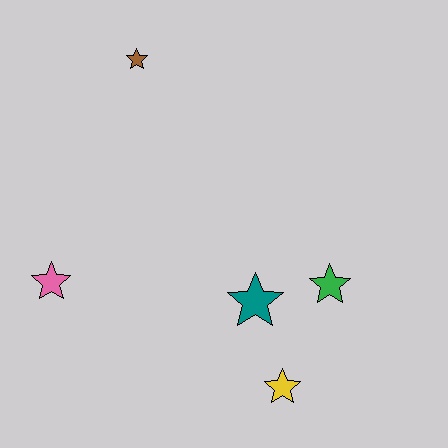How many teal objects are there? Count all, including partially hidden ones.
There is 1 teal object.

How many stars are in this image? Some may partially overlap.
There are 5 stars.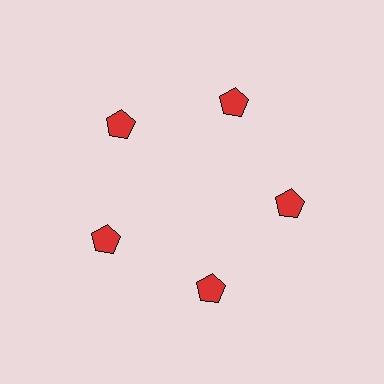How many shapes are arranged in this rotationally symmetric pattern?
There are 5 shapes, arranged in 5 groups of 1.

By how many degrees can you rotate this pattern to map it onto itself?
The pattern maps onto itself every 72 degrees of rotation.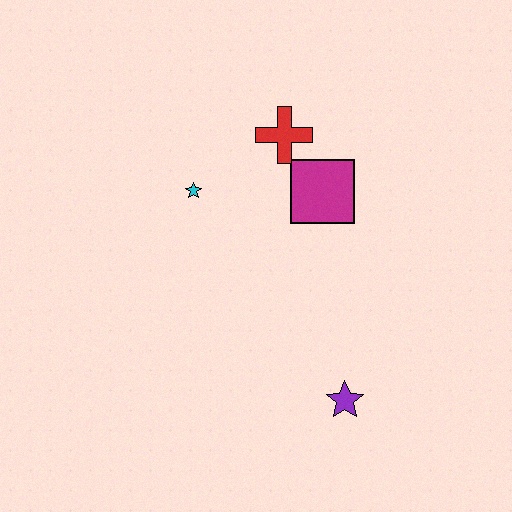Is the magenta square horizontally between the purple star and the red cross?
Yes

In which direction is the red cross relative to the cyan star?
The red cross is to the right of the cyan star.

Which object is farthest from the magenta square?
The purple star is farthest from the magenta square.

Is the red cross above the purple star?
Yes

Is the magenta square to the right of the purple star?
No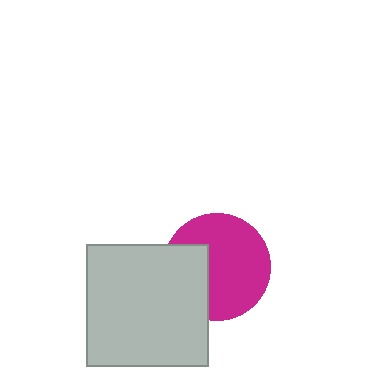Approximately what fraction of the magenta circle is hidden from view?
Roughly 32% of the magenta circle is hidden behind the light gray square.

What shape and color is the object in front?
The object in front is a light gray square.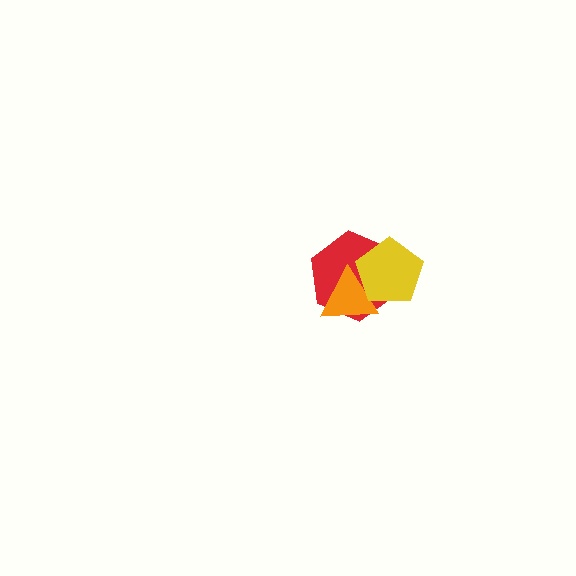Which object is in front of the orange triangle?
The yellow pentagon is in front of the orange triangle.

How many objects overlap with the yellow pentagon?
2 objects overlap with the yellow pentagon.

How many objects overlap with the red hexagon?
2 objects overlap with the red hexagon.